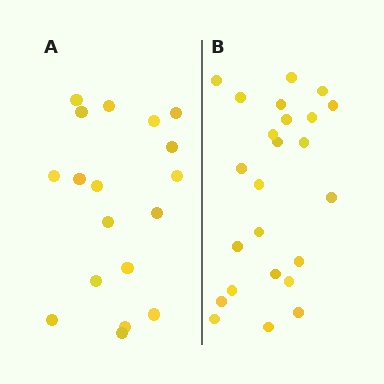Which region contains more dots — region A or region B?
Region B (the right region) has more dots.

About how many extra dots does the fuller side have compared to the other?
Region B has about 6 more dots than region A.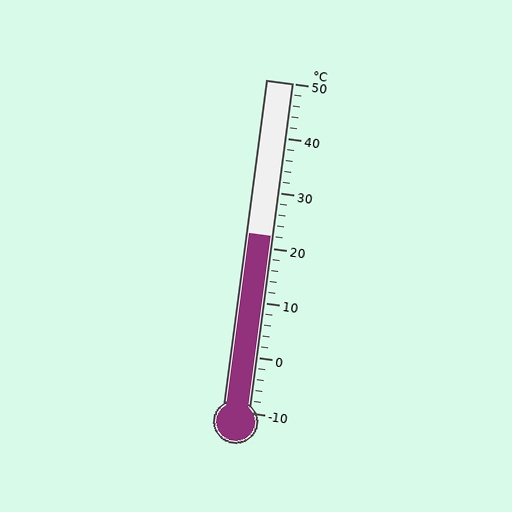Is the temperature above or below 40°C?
The temperature is below 40°C.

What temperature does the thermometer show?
The thermometer shows approximately 22°C.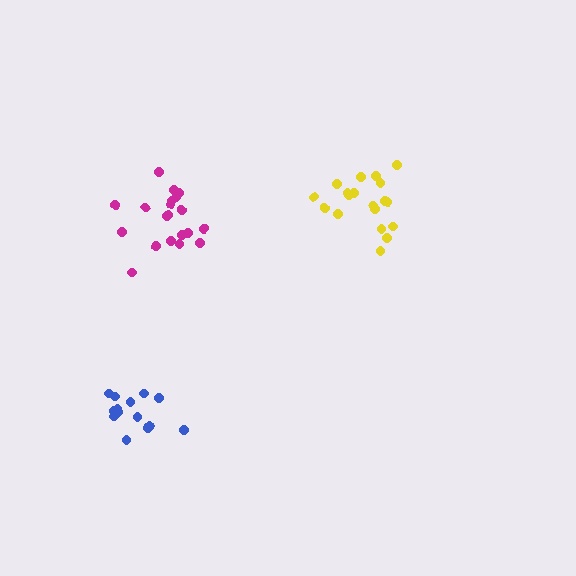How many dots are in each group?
Group 1: 20 dots, Group 2: 19 dots, Group 3: 14 dots (53 total).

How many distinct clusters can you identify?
There are 3 distinct clusters.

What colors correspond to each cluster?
The clusters are colored: magenta, yellow, blue.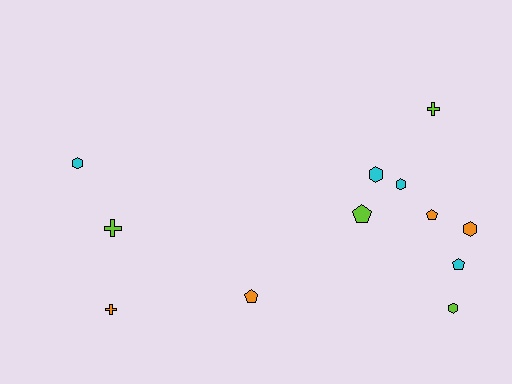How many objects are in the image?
There are 12 objects.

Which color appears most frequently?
Orange, with 4 objects.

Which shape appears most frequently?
Hexagon, with 5 objects.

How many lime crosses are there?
There are 2 lime crosses.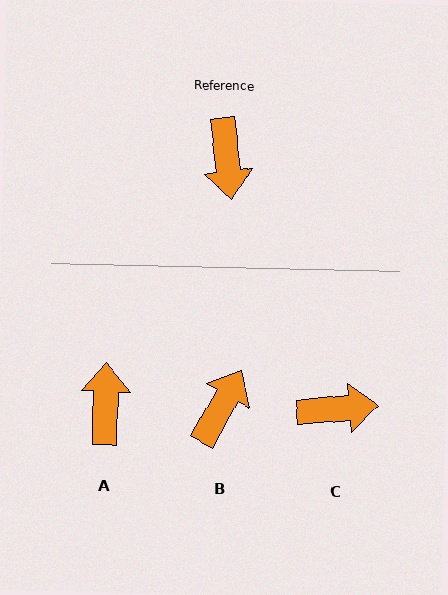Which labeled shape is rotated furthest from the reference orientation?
A, about 172 degrees away.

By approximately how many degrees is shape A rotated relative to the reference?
Approximately 172 degrees counter-clockwise.